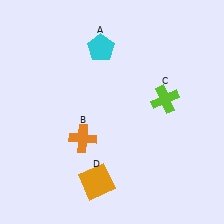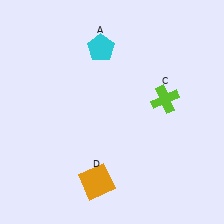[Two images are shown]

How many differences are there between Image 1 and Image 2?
There is 1 difference between the two images.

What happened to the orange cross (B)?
The orange cross (B) was removed in Image 2. It was in the bottom-left area of Image 1.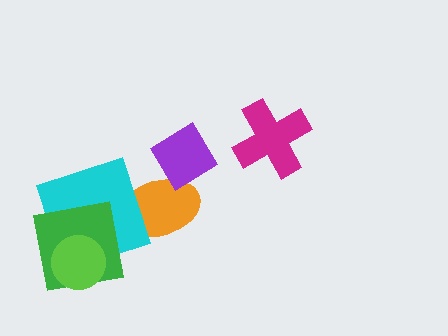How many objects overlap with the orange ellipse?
2 objects overlap with the orange ellipse.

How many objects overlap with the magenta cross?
0 objects overlap with the magenta cross.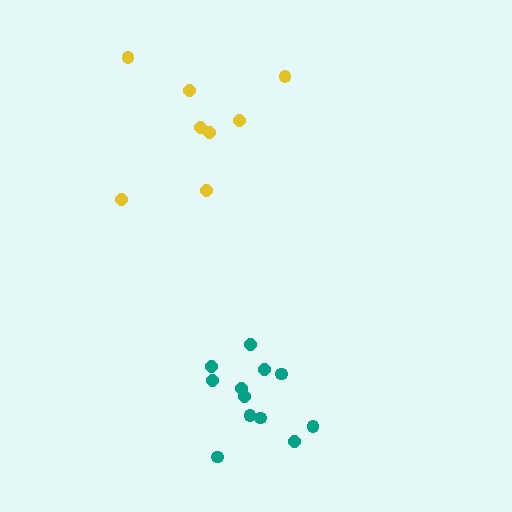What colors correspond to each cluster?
The clusters are colored: teal, yellow.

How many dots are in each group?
Group 1: 12 dots, Group 2: 8 dots (20 total).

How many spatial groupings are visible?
There are 2 spatial groupings.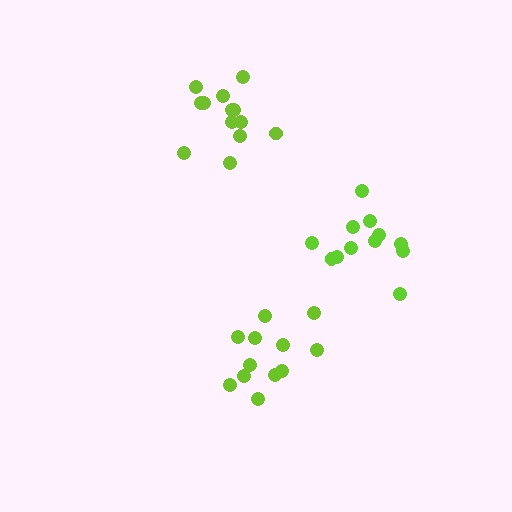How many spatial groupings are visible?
There are 3 spatial groupings.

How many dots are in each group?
Group 1: 12 dots, Group 2: 12 dots, Group 3: 13 dots (37 total).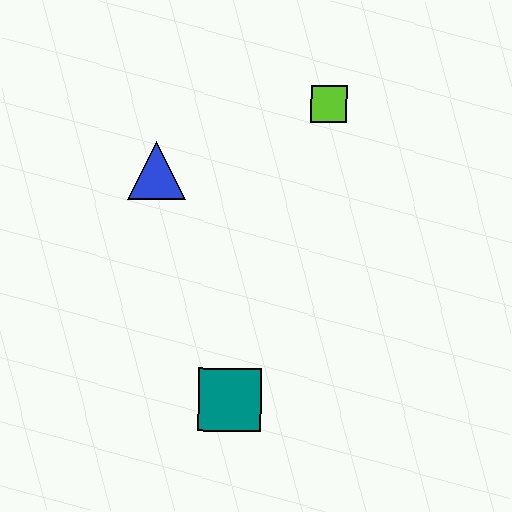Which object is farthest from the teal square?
The lime square is farthest from the teal square.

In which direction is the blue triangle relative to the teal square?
The blue triangle is above the teal square.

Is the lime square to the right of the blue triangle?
Yes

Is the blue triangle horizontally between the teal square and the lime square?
No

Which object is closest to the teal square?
The blue triangle is closest to the teal square.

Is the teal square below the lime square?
Yes